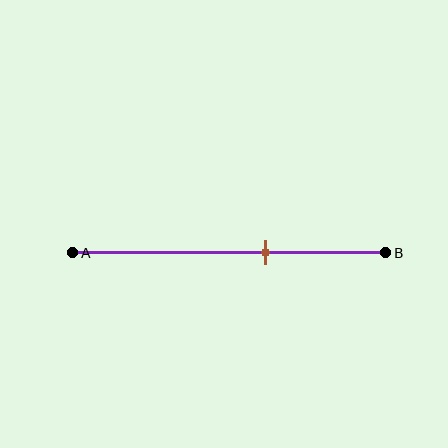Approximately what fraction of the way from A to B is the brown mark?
The brown mark is approximately 60% of the way from A to B.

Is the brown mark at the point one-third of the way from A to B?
No, the mark is at about 60% from A, not at the 33% one-third point.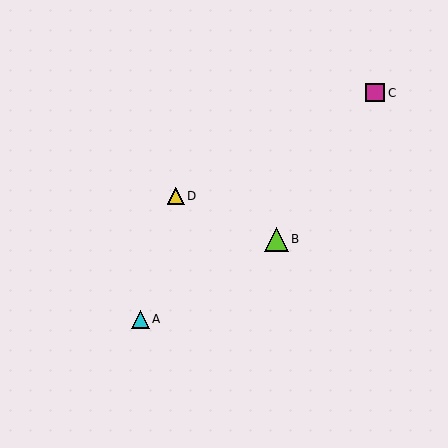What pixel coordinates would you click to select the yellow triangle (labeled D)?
Click at (176, 196) to select the yellow triangle D.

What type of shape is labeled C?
Shape C is a magenta square.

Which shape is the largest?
The lime triangle (labeled B) is the largest.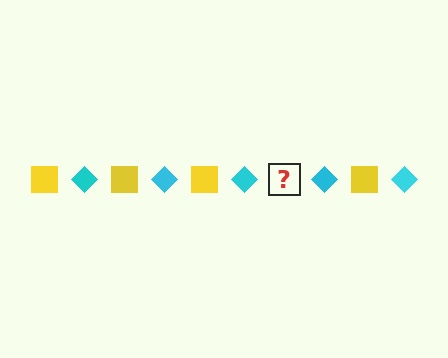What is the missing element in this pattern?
The missing element is a yellow square.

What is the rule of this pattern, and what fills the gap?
The rule is that the pattern alternates between yellow square and cyan diamond. The gap should be filled with a yellow square.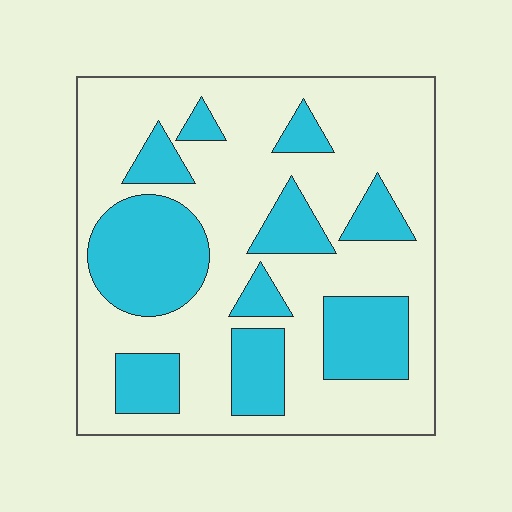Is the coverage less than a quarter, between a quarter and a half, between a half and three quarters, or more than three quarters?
Between a quarter and a half.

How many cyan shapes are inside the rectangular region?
10.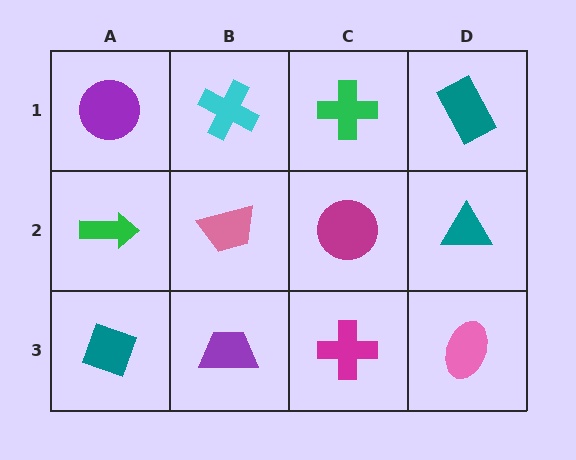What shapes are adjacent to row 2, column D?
A teal rectangle (row 1, column D), a pink ellipse (row 3, column D), a magenta circle (row 2, column C).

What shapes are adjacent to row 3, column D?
A teal triangle (row 2, column D), a magenta cross (row 3, column C).